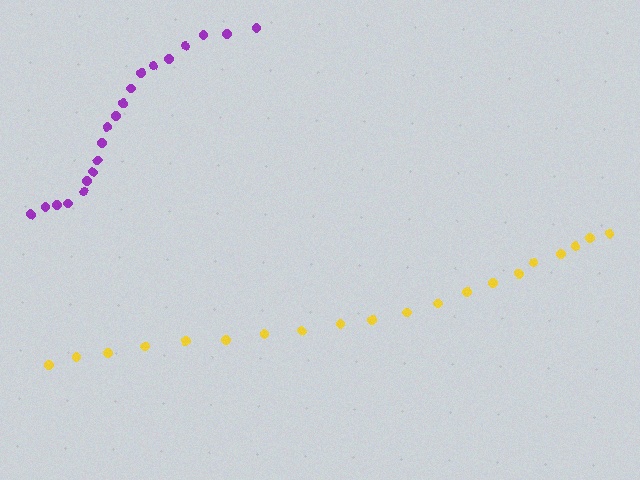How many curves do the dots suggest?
There are 2 distinct paths.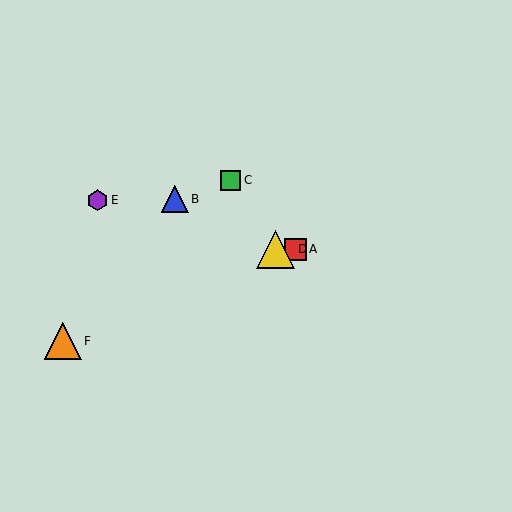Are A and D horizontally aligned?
Yes, both are at y≈249.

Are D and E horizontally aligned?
No, D is at y≈249 and E is at y≈200.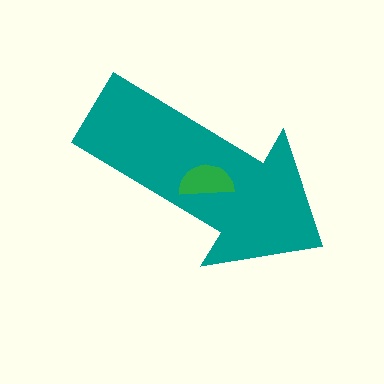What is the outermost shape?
The teal arrow.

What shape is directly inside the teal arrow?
The green semicircle.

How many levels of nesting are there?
2.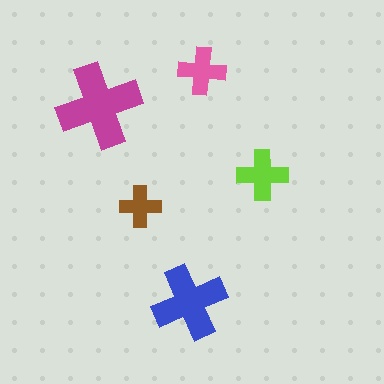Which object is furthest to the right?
The lime cross is rightmost.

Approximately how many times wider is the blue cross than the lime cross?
About 1.5 times wider.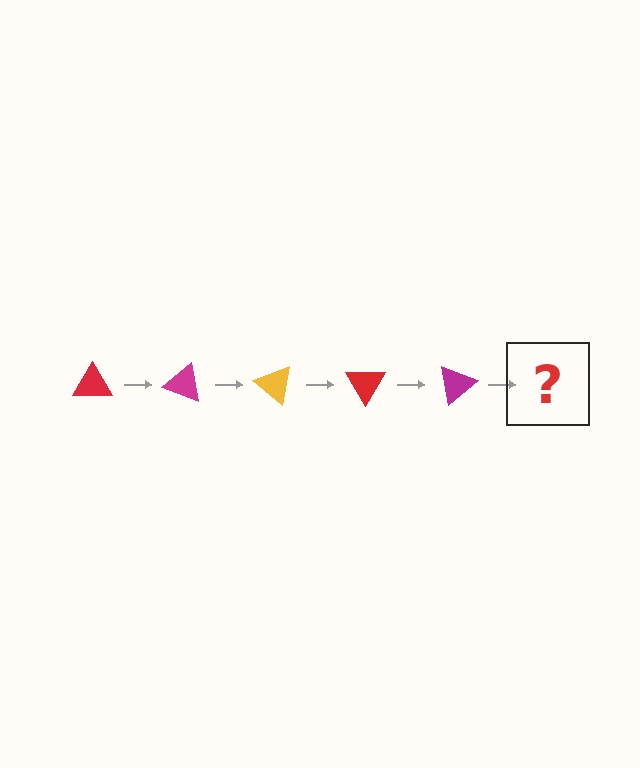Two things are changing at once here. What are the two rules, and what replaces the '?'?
The two rules are that it rotates 20 degrees each step and the color cycles through red, magenta, and yellow. The '?' should be a yellow triangle, rotated 100 degrees from the start.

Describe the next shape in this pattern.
It should be a yellow triangle, rotated 100 degrees from the start.